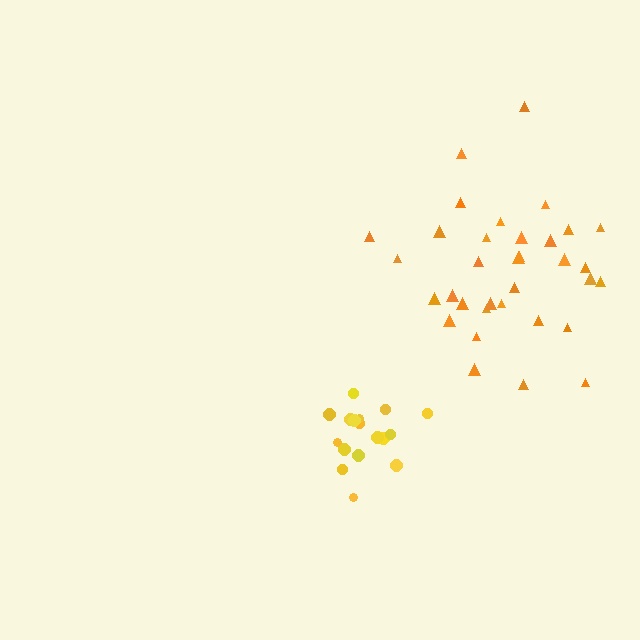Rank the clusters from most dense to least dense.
yellow, orange.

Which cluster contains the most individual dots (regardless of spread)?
Orange (34).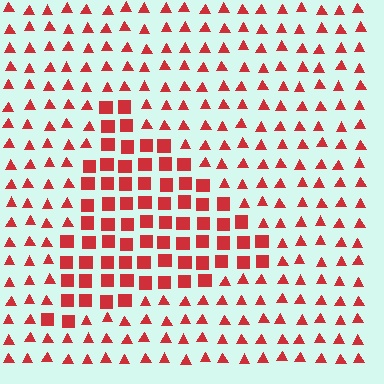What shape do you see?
I see a triangle.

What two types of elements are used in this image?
The image uses squares inside the triangle region and triangles outside it.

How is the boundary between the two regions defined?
The boundary is defined by a change in element shape: squares inside vs. triangles outside. All elements share the same color and spacing.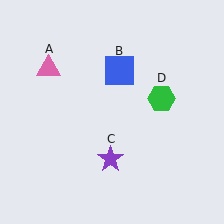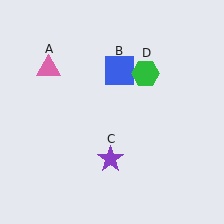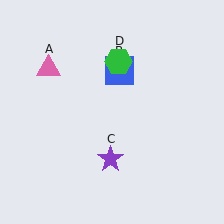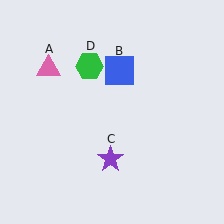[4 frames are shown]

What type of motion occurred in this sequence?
The green hexagon (object D) rotated counterclockwise around the center of the scene.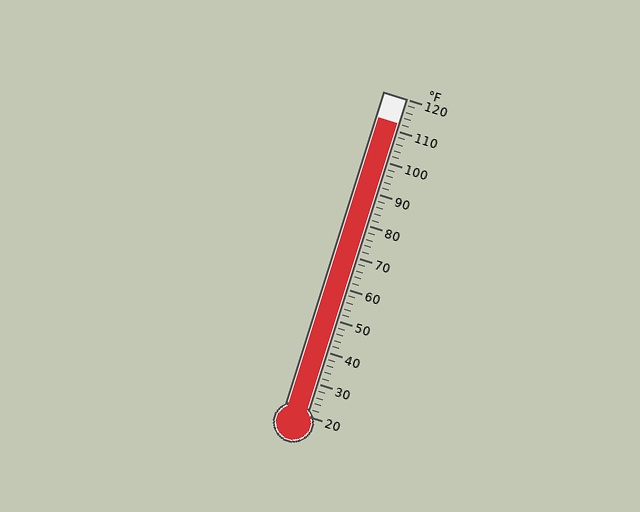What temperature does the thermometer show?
The thermometer shows approximately 112°F.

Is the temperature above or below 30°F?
The temperature is above 30°F.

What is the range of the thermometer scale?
The thermometer scale ranges from 20°F to 120°F.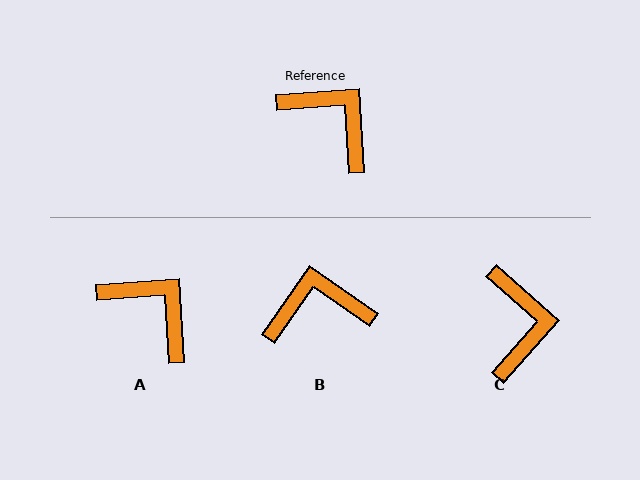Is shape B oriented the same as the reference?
No, it is off by about 51 degrees.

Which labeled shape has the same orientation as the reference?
A.